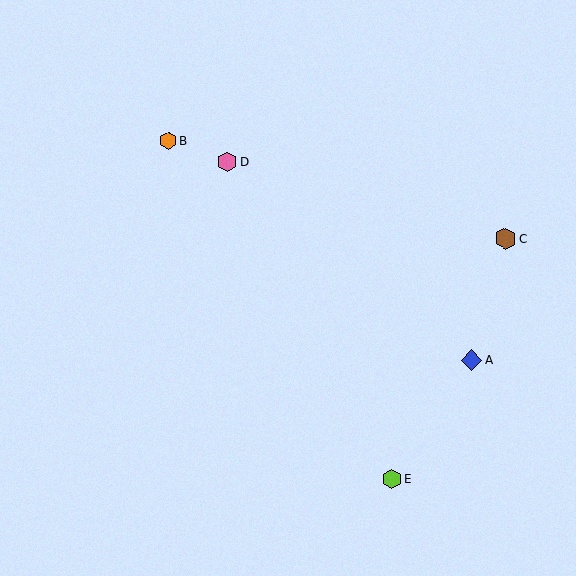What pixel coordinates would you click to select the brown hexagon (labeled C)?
Click at (505, 239) to select the brown hexagon C.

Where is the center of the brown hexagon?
The center of the brown hexagon is at (505, 239).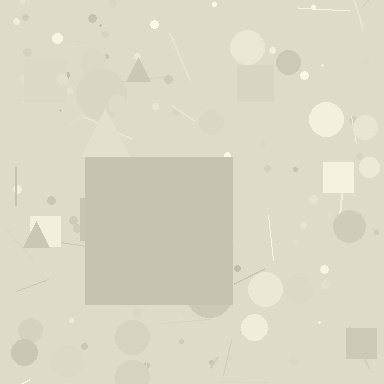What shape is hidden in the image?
A square is hidden in the image.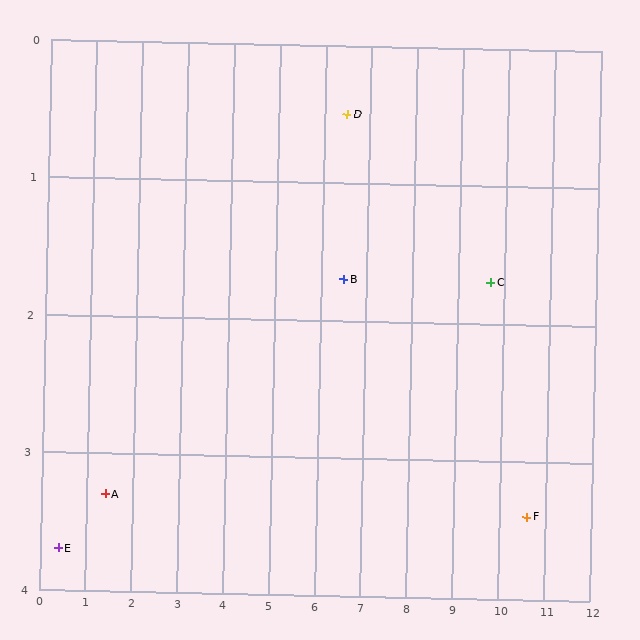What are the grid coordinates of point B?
Point B is at approximately (6.5, 1.7).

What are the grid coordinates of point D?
Point D is at approximately (6.5, 0.5).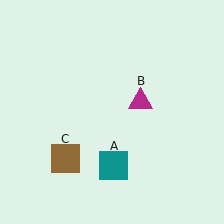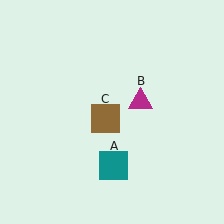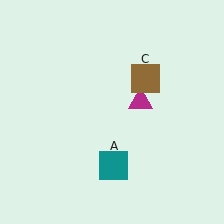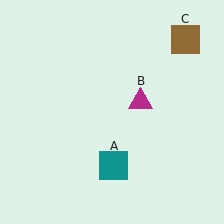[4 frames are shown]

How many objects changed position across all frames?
1 object changed position: brown square (object C).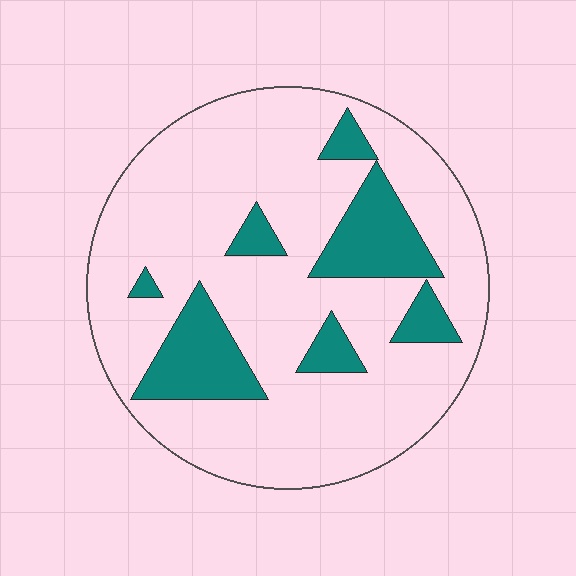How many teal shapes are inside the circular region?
7.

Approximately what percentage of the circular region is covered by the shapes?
Approximately 20%.